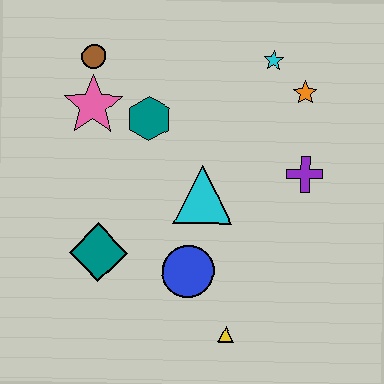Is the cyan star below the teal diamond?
No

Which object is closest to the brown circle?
The pink star is closest to the brown circle.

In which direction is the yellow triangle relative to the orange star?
The yellow triangle is below the orange star.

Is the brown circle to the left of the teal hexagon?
Yes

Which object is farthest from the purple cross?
The brown circle is farthest from the purple cross.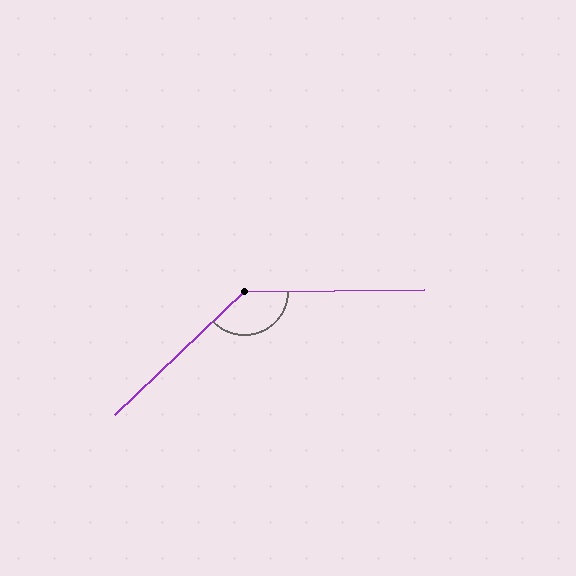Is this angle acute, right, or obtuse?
It is obtuse.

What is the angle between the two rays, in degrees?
Approximately 137 degrees.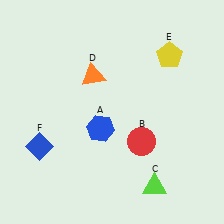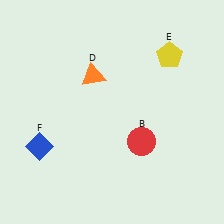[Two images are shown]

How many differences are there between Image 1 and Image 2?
There are 2 differences between the two images.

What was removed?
The lime triangle (C), the blue hexagon (A) were removed in Image 2.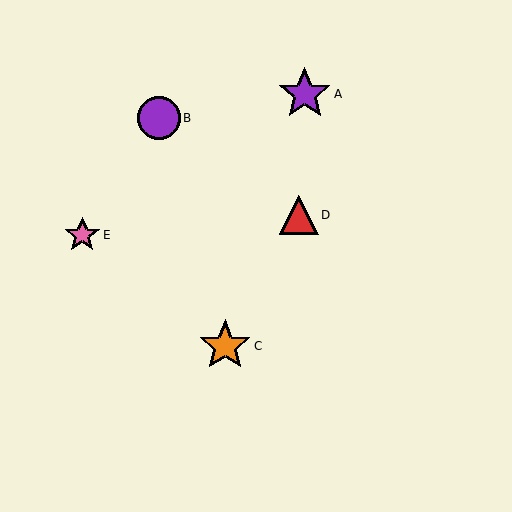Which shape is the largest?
The purple star (labeled A) is the largest.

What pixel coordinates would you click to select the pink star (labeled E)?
Click at (82, 235) to select the pink star E.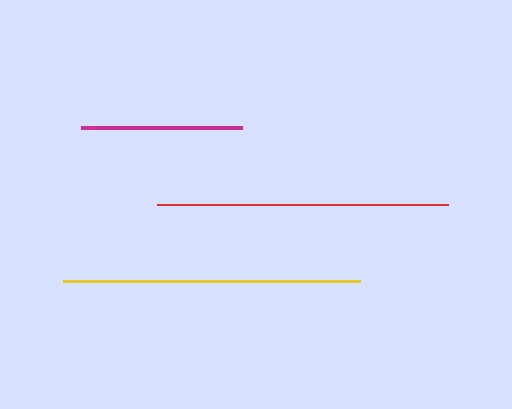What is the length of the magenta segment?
The magenta segment is approximately 161 pixels long.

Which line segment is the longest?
The yellow line is the longest at approximately 297 pixels.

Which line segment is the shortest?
The magenta line is the shortest at approximately 161 pixels.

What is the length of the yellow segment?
The yellow segment is approximately 297 pixels long.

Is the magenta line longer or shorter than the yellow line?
The yellow line is longer than the magenta line.